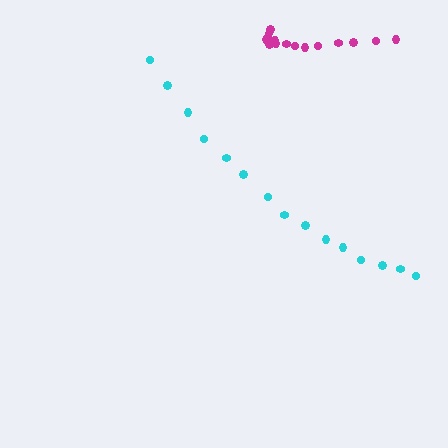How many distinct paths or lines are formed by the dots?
There are 2 distinct paths.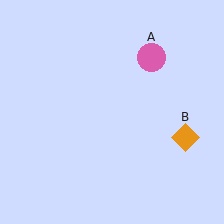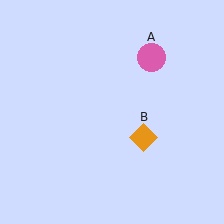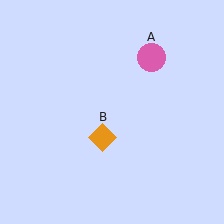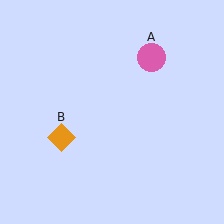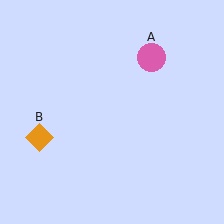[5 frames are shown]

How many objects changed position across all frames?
1 object changed position: orange diamond (object B).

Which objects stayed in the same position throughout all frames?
Pink circle (object A) remained stationary.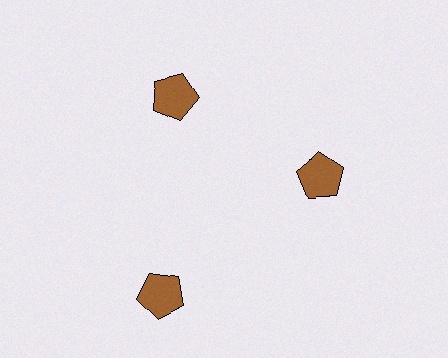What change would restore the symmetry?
The symmetry would be restored by moving it inward, back onto the ring so that all 3 pentagons sit at equal angles and equal distance from the center.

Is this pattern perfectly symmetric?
No. The 3 brown pentagons are arranged in a ring, but one element near the 7 o'clock position is pushed outward from the center, breaking the 3-fold rotational symmetry.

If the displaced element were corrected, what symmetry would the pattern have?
It would have 3-fold rotational symmetry — the pattern would map onto itself every 120 degrees.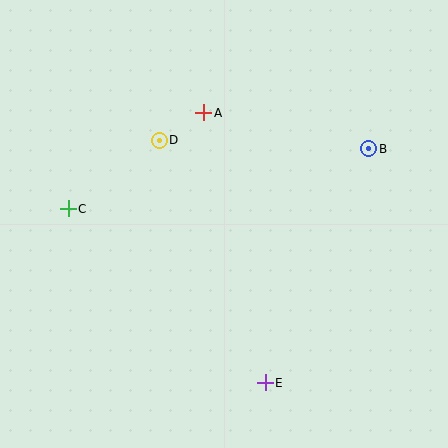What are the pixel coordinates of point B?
Point B is at (369, 149).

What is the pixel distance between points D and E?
The distance between D and E is 265 pixels.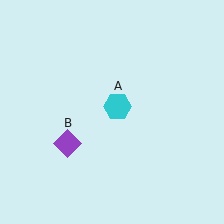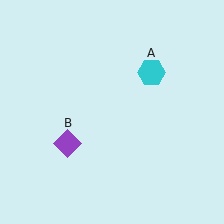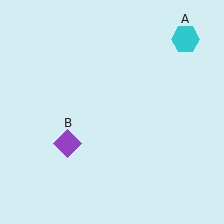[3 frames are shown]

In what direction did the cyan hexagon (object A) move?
The cyan hexagon (object A) moved up and to the right.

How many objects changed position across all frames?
1 object changed position: cyan hexagon (object A).